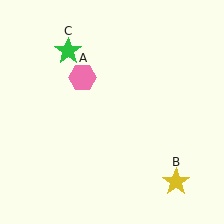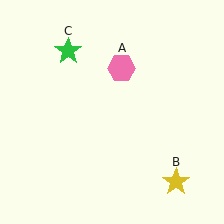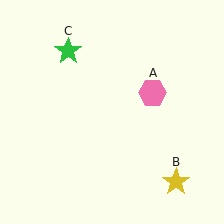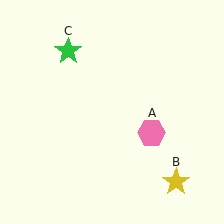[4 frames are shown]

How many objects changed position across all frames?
1 object changed position: pink hexagon (object A).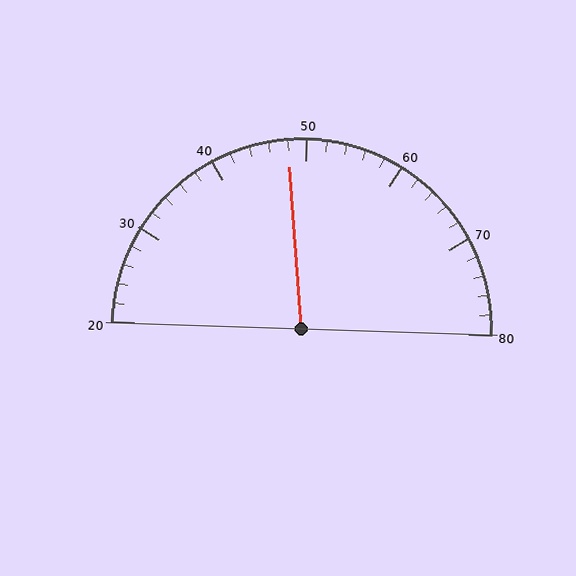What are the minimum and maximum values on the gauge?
The gauge ranges from 20 to 80.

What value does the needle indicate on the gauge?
The needle indicates approximately 48.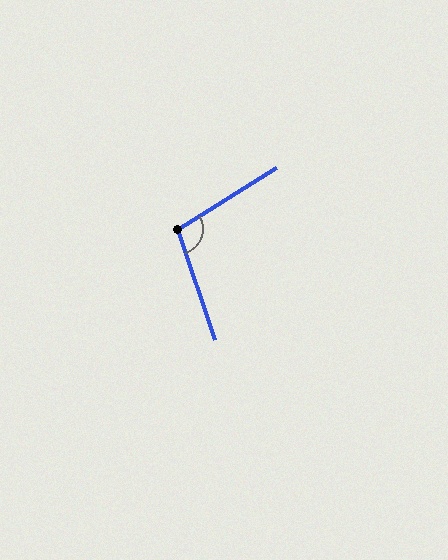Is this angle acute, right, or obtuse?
It is obtuse.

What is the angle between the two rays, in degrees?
Approximately 103 degrees.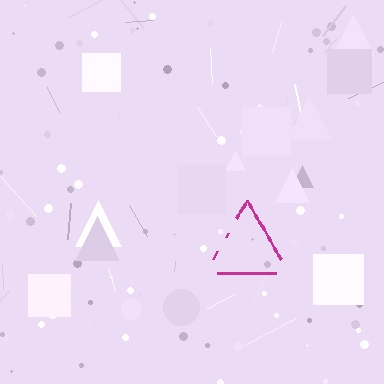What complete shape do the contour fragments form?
The contour fragments form a triangle.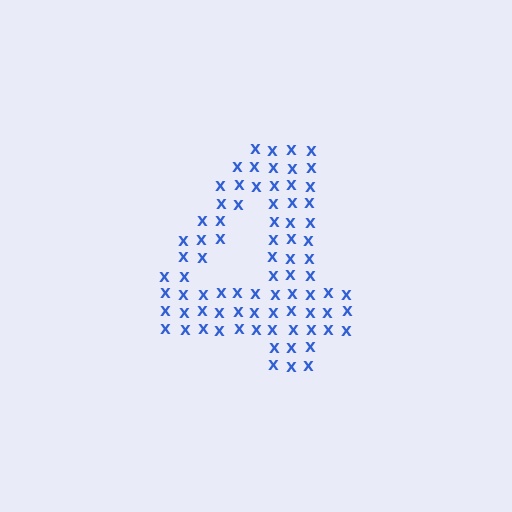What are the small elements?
The small elements are letter X's.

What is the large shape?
The large shape is the digit 4.